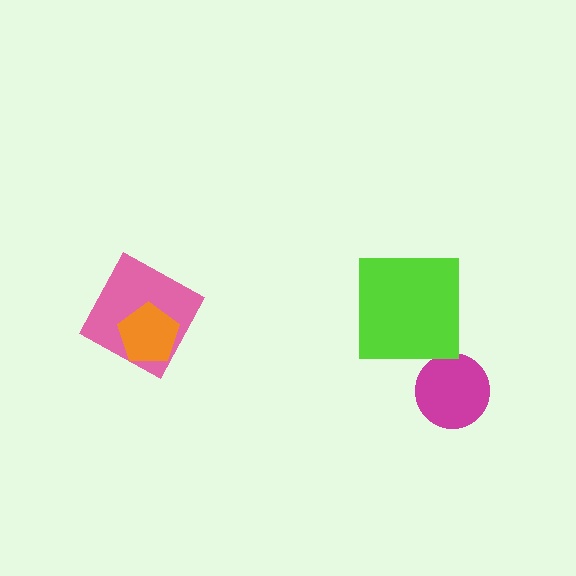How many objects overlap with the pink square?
1 object overlaps with the pink square.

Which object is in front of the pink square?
The orange pentagon is in front of the pink square.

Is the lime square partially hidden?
No, no other shape covers it.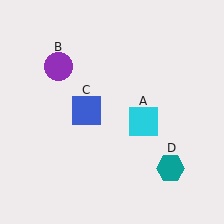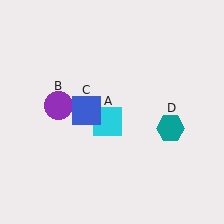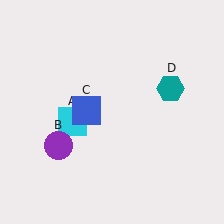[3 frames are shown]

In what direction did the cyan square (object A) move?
The cyan square (object A) moved left.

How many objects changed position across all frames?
3 objects changed position: cyan square (object A), purple circle (object B), teal hexagon (object D).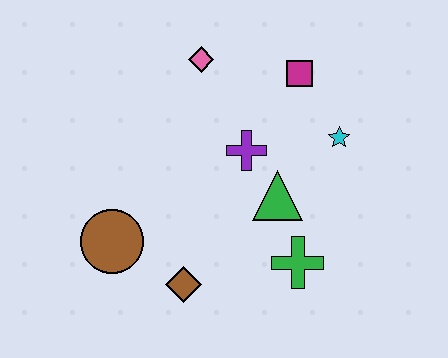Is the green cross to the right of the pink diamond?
Yes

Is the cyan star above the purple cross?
Yes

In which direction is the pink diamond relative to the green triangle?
The pink diamond is above the green triangle.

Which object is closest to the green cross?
The green triangle is closest to the green cross.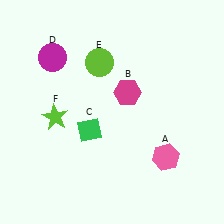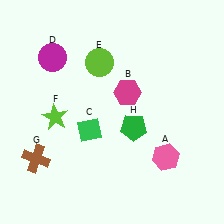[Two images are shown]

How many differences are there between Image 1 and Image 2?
There are 2 differences between the two images.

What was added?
A brown cross (G), a green pentagon (H) were added in Image 2.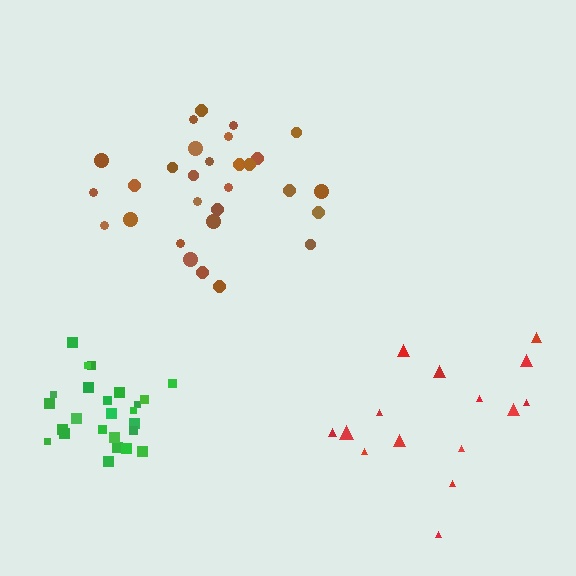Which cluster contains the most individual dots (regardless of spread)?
Brown (29).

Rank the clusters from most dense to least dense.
green, brown, red.